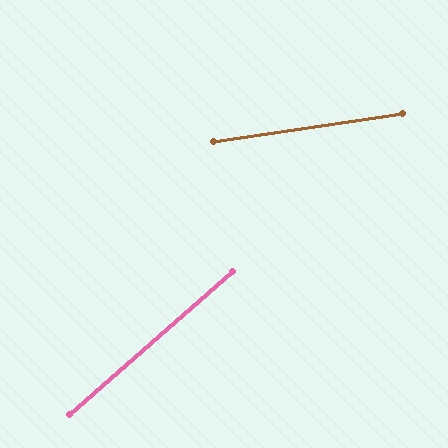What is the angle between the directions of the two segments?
Approximately 33 degrees.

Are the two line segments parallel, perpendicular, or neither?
Neither parallel nor perpendicular — they differ by about 33°.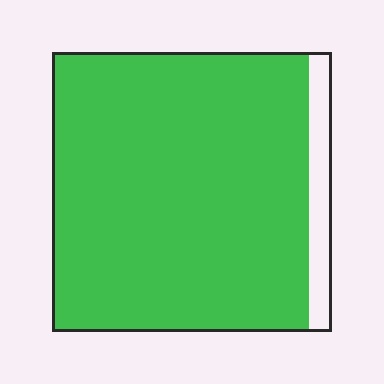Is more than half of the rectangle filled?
Yes.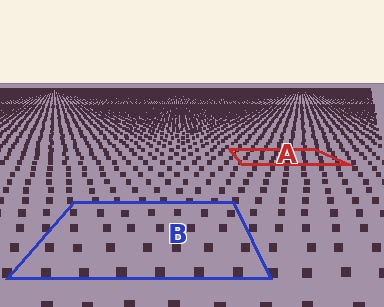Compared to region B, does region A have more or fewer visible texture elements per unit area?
Region A has more texture elements per unit area — they are packed more densely because it is farther away.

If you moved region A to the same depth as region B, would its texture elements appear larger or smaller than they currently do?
They would appear larger. At a closer depth, the same texture elements are projected at a bigger on-screen size.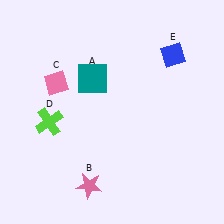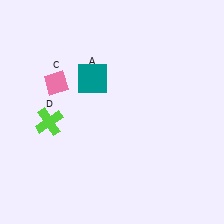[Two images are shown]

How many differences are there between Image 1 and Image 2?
There are 2 differences between the two images.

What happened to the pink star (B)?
The pink star (B) was removed in Image 2. It was in the bottom-left area of Image 1.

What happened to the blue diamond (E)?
The blue diamond (E) was removed in Image 2. It was in the top-right area of Image 1.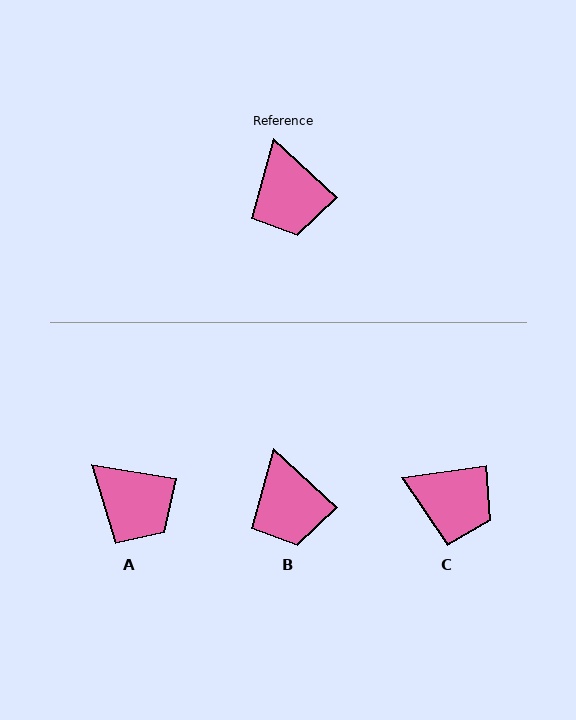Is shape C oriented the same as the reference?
No, it is off by about 50 degrees.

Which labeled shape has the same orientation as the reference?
B.